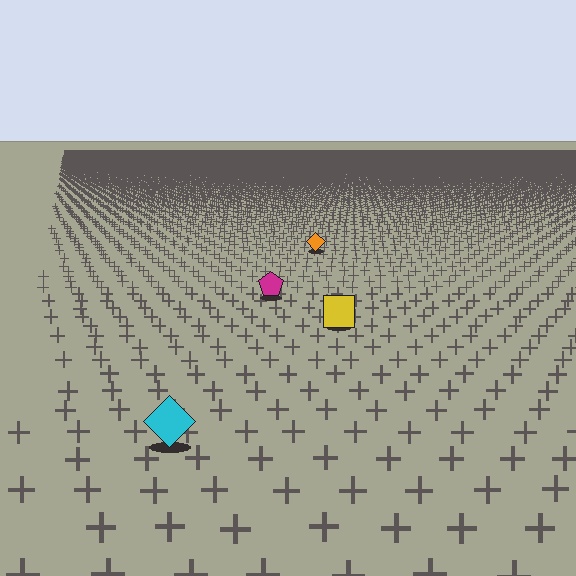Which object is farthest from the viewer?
The orange diamond is farthest from the viewer. It appears smaller and the ground texture around it is denser.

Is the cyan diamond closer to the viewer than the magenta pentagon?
Yes. The cyan diamond is closer — you can tell from the texture gradient: the ground texture is coarser near it.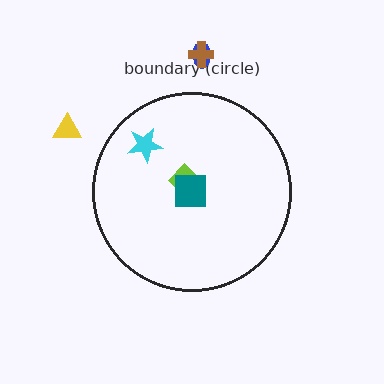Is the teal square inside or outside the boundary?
Inside.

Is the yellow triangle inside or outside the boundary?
Outside.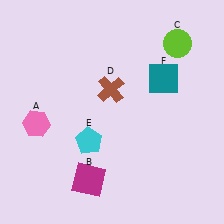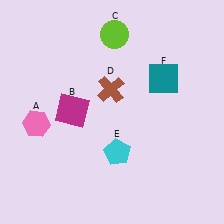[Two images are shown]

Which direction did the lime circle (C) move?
The lime circle (C) moved left.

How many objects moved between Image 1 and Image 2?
3 objects moved between the two images.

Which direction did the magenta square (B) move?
The magenta square (B) moved up.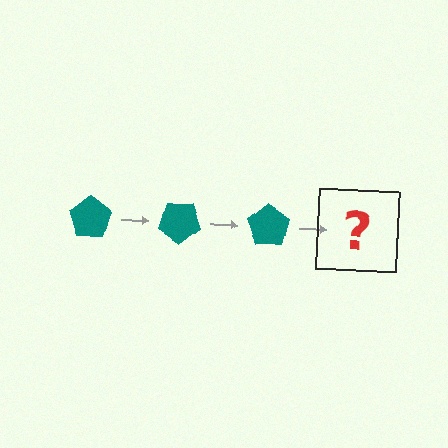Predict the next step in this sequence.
The next step is a teal pentagon rotated 105 degrees.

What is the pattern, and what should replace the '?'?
The pattern is that the pentagon rotates 35 degrees each step. The '?' should be a teal pentagon rotated 105 degrees.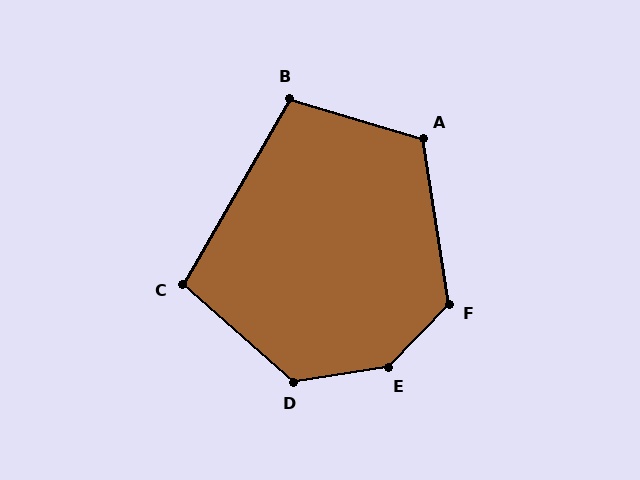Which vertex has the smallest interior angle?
C, at approximately 101 degrees.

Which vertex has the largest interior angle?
E, at approximately 143 degrees.